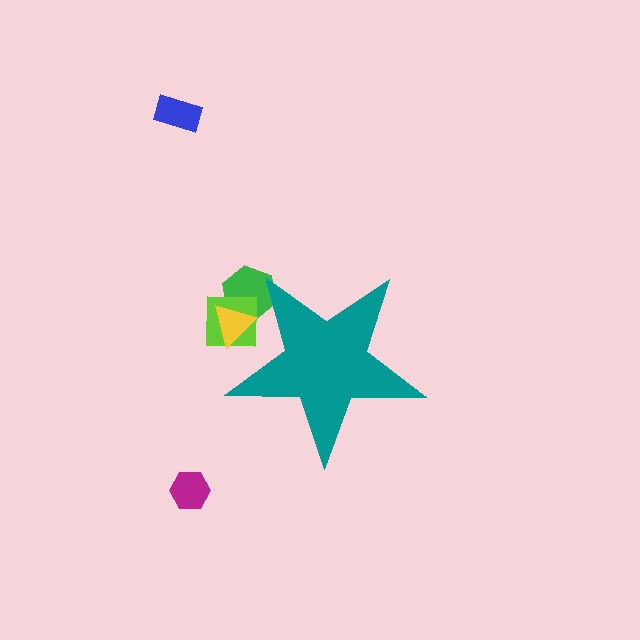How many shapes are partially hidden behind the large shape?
3 shapes are partially hidden.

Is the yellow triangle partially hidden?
Yes, the yellow triangle is partially hidden behind the teal star.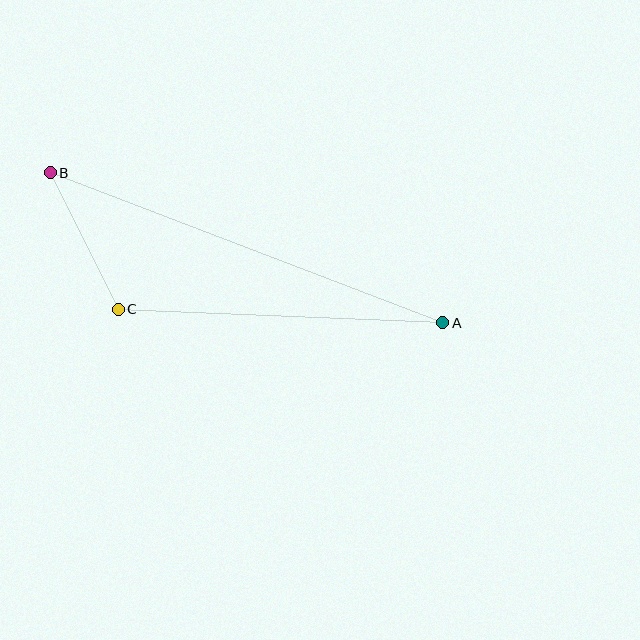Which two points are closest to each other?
Points B and C are closest to each other.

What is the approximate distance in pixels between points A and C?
The distance between A and C is approximately 325 pixels.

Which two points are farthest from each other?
Points A and B are farthest from each other.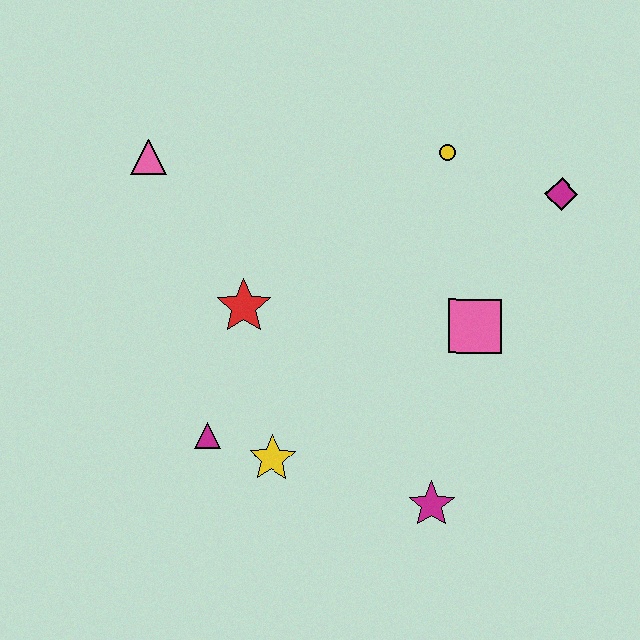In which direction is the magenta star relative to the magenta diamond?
The magenta star is below the magenta diamond.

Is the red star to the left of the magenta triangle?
No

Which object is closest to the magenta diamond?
The yellow circle is closest to the magenta diamond.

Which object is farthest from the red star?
The magenta diamond is farthest from the red star.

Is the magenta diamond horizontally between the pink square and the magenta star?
No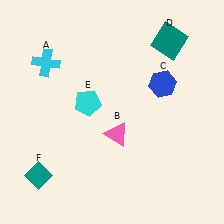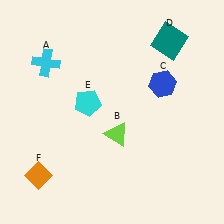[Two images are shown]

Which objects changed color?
B changed from pink to lime. F changed from teal to orange.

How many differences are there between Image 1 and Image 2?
There are 2 differences between the two images.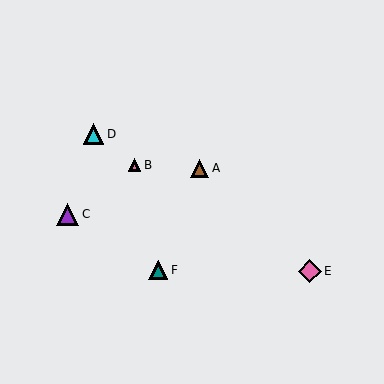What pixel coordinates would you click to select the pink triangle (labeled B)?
Click at (135, 165) to select the pink triangle B.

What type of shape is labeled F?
Shape F is a teal triangle.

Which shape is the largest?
The pink diamond (labeled E) is the largest.